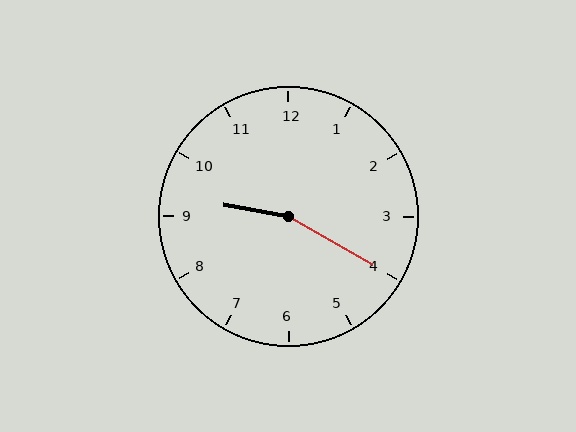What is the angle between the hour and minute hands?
Approximately 160 degrees.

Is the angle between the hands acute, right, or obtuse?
It is obtuse.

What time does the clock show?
9:20.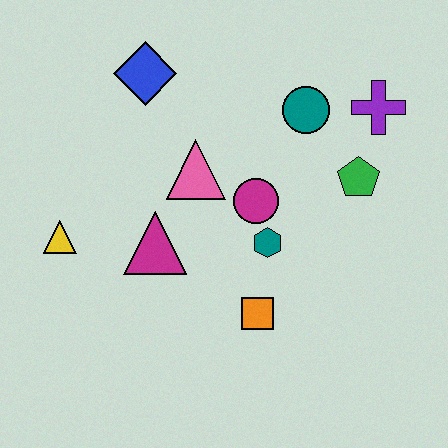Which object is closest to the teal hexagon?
The magenta circle is closest to the teal hexagon.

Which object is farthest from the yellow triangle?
The purple cross is farthest from the yellow triangle.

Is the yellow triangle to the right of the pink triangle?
No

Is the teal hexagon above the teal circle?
No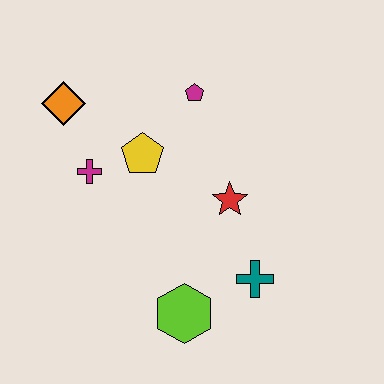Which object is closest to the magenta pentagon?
The yellow pentagon is closest to the magenta pentagon.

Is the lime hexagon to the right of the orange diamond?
Yes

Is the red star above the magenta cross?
No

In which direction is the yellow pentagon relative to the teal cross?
The yellow pentagon is above the teal cross.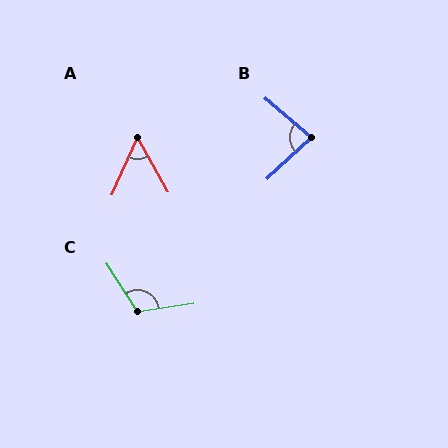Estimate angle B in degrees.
Approximately 83 degrees.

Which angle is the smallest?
A, at approximately 53 degrees.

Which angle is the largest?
C, at approximately 114 degrees.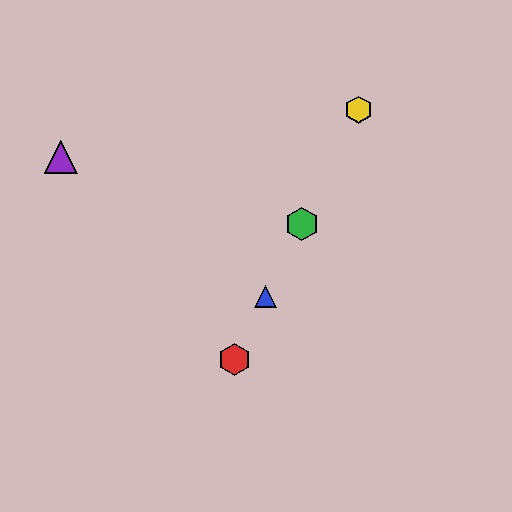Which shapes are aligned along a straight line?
The red hexagon, the blue triangle, the green hexagon, the yellow hexagon are aligned along a straight line.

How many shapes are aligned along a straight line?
4 shapes (the red hexagon, the blue triangle, the green hexagon, the yellow hexagon) are aligned along a straight line.